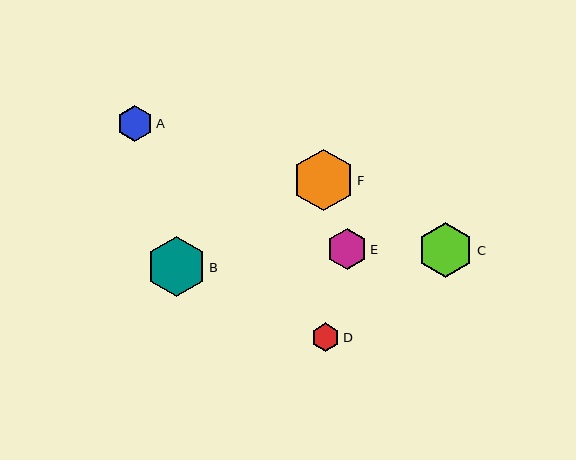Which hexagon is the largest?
Hexagon F is the largest with a size of approximately 62 pixels.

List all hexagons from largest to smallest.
From largest to smallest: F, B, C, E, A, D.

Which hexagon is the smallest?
Hexagon D is the smallest with a size of approximately 28 pixels.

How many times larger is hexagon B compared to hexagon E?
Hexagon B is approximately 1.5 times the size of hexagon E.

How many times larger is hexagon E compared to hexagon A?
Hexagon E is approximately 1.1 times the size of hexagon A.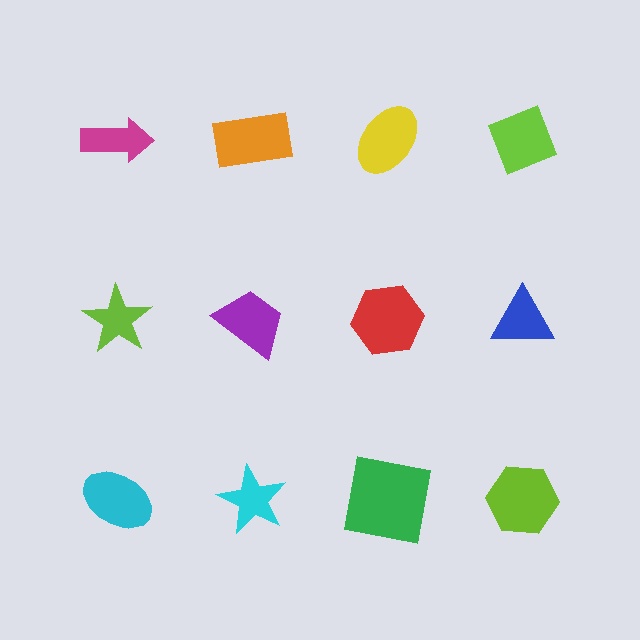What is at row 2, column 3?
A red hexagon.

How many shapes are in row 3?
4 shapes.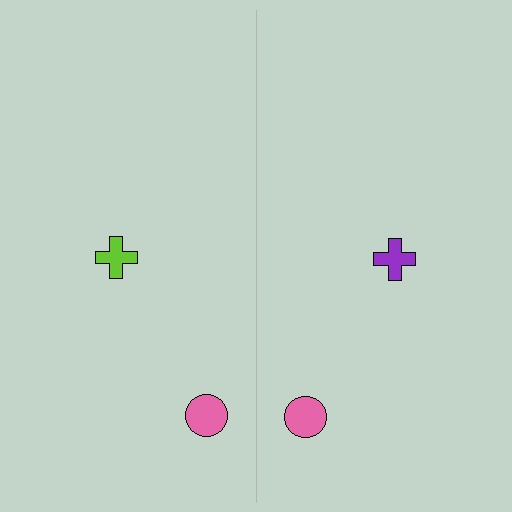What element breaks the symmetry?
The purple cross on the right side breaks the symmetry — its mirror counterpart is lime.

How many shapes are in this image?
There are 4 shapes in this image.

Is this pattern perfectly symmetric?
No, the pattern is not perfectly symmetric. The purple cross on the right side breaks the symmetry — its mirror counterpart is lime.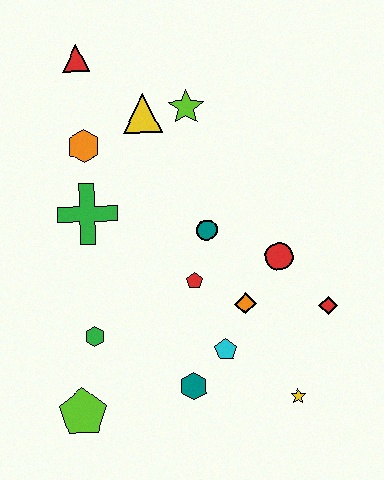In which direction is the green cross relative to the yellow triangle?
The green cross is below the yellow triangle.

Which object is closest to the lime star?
The yellow triangle is closest to the lime star.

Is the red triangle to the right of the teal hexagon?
No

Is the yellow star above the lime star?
No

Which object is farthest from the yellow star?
The red triangle is farthest from the yellow star.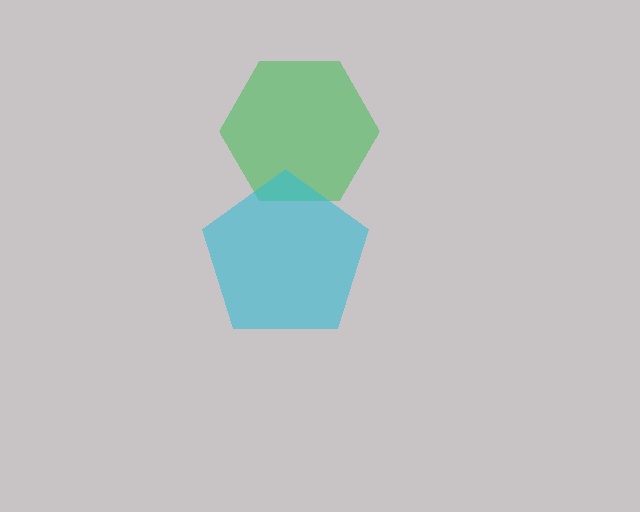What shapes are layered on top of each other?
The layered shapes are: a green hexagon, a cyan pentagon.